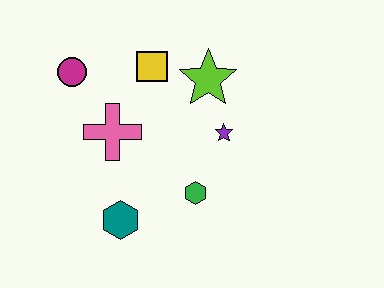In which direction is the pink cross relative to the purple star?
The pink cross is to the left of the purple star.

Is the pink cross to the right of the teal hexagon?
No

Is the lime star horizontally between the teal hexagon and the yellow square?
No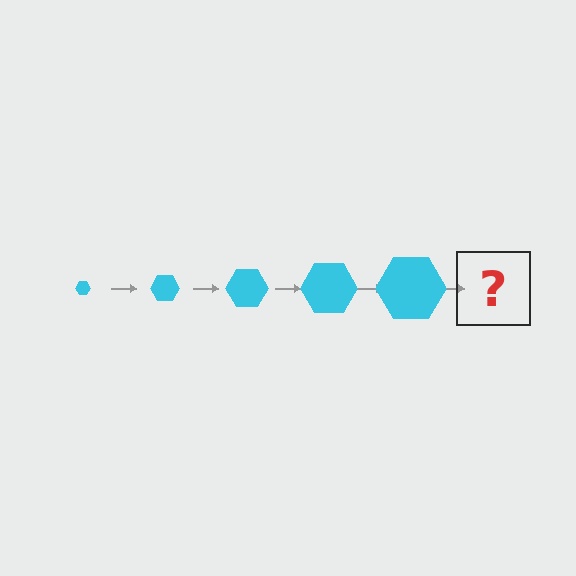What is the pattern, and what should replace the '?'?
The pattern is that the hexagon gets progressively larger each step. The '?' should be a cyan hexagon, larger than the previous one.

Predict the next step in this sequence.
The next step is a cyan hexagon, larger than the previous one.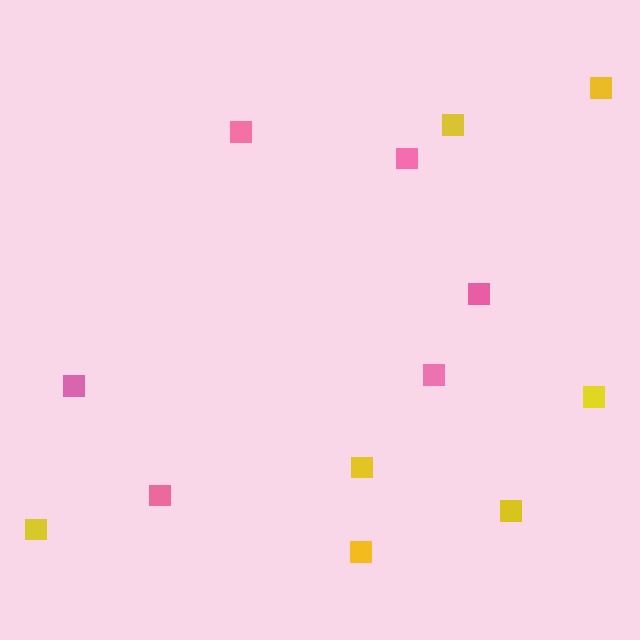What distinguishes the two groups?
There are 2 groups: one group of yellow squares (7) and one group of pink squares (6).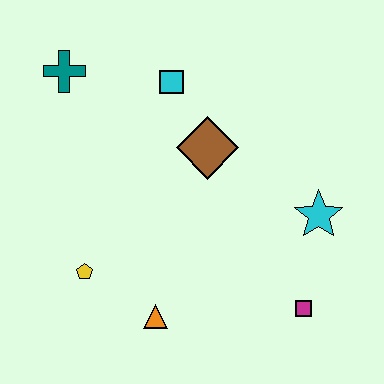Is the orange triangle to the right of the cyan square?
No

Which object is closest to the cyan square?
The brown diamond is closest to the cyan square.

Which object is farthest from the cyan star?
The teal cross is farthest from the cyan star.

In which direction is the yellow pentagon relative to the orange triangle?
The yellow pentagon is to the left of the orange triangle.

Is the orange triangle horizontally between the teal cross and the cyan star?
Yes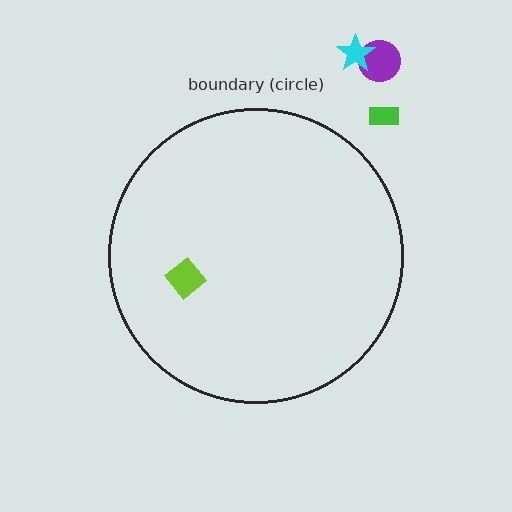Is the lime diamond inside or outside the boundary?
Inside.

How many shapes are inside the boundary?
1 inside, 3 outside.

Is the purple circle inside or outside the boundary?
Outside.